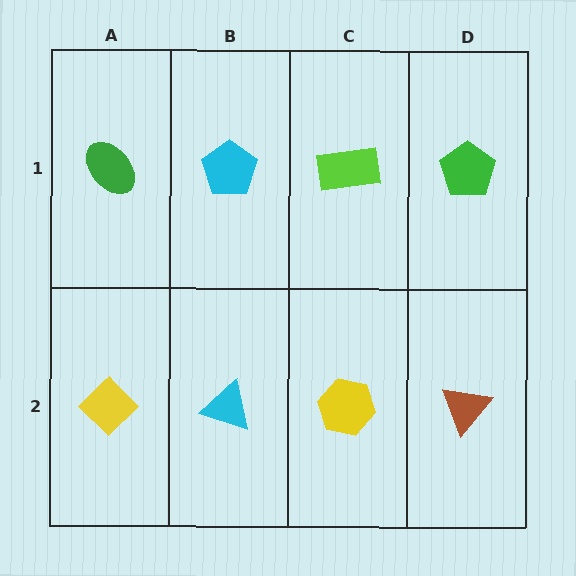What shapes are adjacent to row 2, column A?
A green ellipse (row 1, column A), a cyan triangle (row 2, column B).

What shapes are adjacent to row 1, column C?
A yellow hexagon (row 2, column C), a cyan pentagon (row 1, column B), a green pentagon (row 1, column D).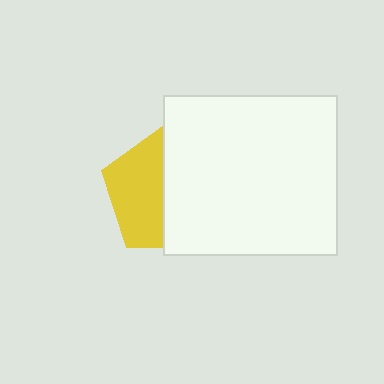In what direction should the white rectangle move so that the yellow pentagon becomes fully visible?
The white rectangle should move right. That is the shortest direction to clear the overlap and leave the yellow pentagon fully visible.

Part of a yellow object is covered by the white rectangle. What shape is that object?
It is a pentagon.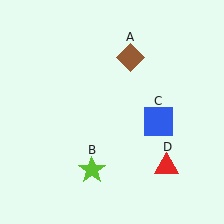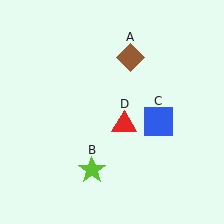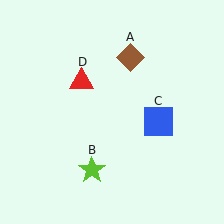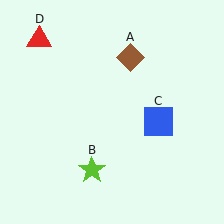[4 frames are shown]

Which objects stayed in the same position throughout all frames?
Brown diamond (object A) and lime star (object B) and blue square (object C) remained stationary.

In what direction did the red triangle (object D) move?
The red triangle (object D) moved up and to the left.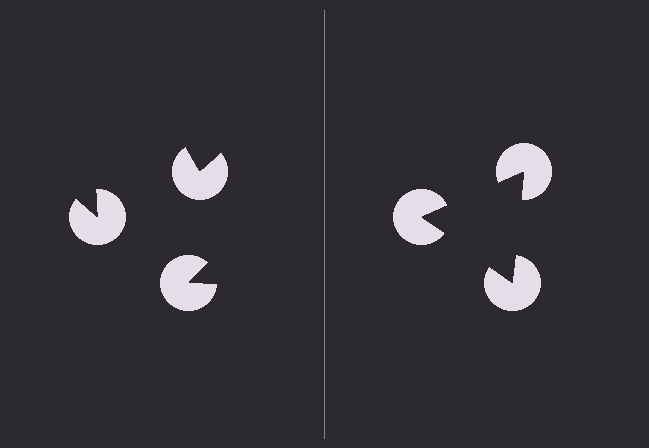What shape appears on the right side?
An illusory triangle.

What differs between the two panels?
The pac-man discs are positioned identically on both sides; only the wedge orientations differ. On the right they align to a triangle; on the left they are misaligned.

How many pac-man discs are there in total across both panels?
6 — 3 on each side.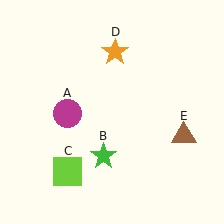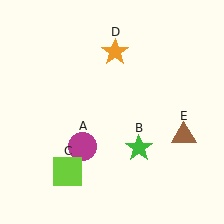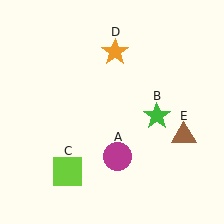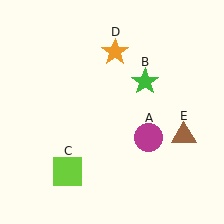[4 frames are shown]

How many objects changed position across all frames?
2 objects changed position: magenta circle (object A), green star (object B).